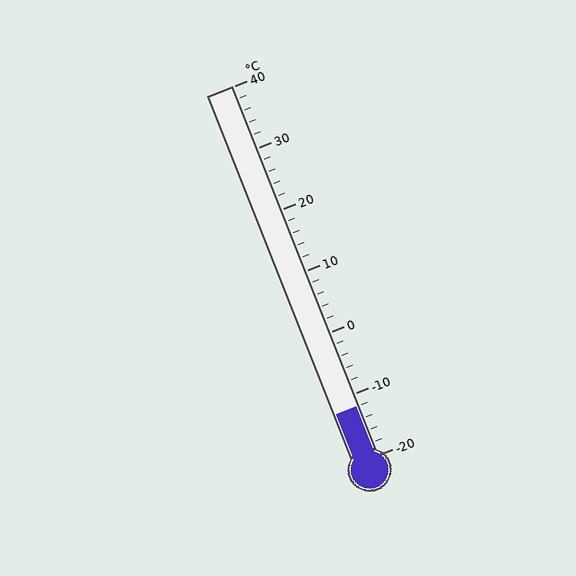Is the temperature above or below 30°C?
The temperature is below 30°C.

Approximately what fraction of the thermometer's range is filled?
The thermometer is filled to approximately 15% of its range.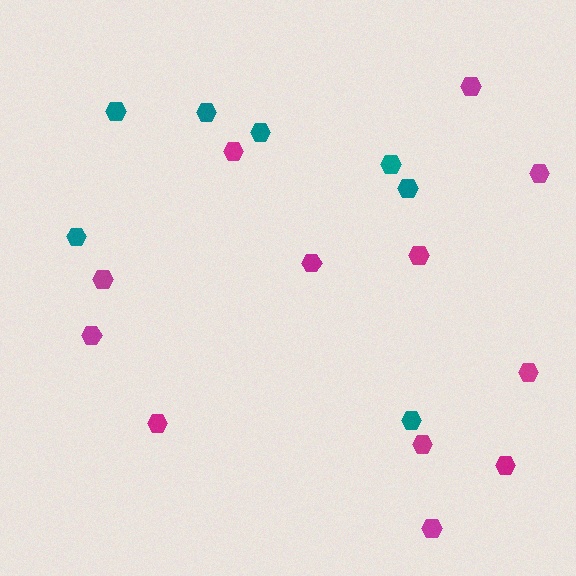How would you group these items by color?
There are 2 groups: one group of magenta hexagons (12) and one group of teal hexagons (7).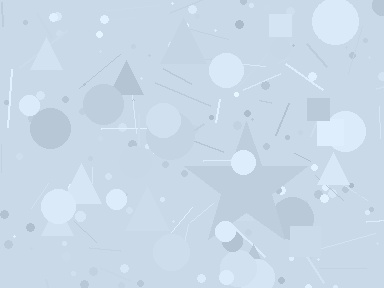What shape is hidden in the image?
A star is hidden in the image.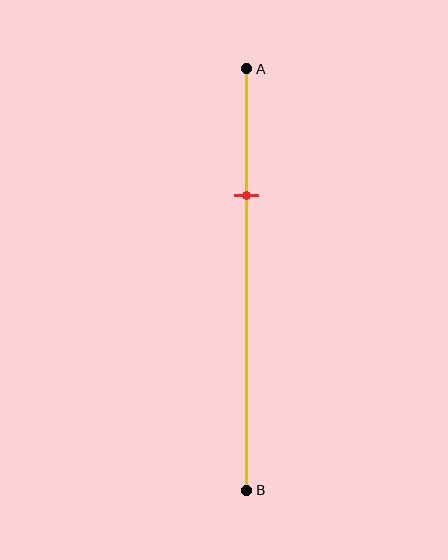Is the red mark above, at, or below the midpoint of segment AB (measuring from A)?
The red mark is above the midpoint of segment AB.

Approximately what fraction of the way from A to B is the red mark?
The red mark is approximately 30% of the way from A to B.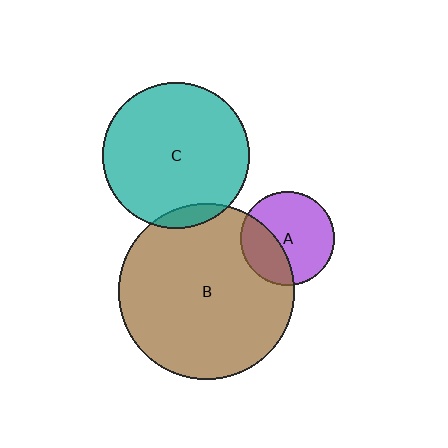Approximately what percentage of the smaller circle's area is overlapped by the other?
Approximately 35%.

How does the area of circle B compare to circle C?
Approximately 1.4 times.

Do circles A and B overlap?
Yes.